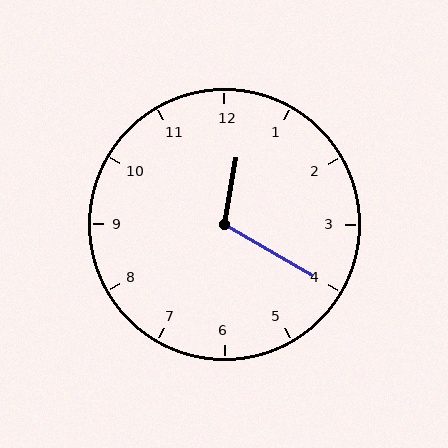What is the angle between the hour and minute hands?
Approximately 110 degrees.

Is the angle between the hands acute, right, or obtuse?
It is obtuse.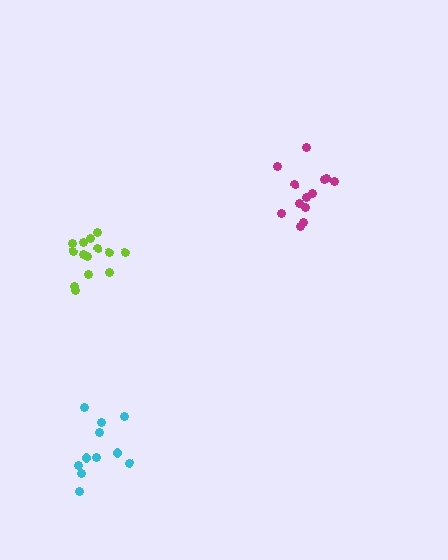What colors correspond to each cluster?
The clusters are colored: magenta, cyan, lime.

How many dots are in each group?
Group 1: 13 dots, Group 2: 11 dots, Group 3: 14 dots (38 total).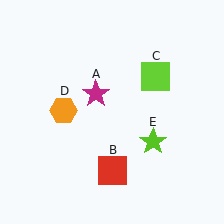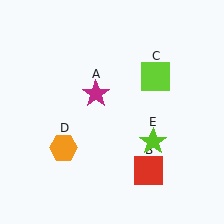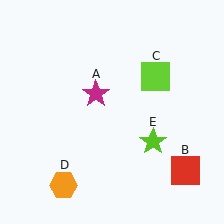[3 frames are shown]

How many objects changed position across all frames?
2 objects changed position: red square (object B), orange hexagon (object D).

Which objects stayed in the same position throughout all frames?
Magenta star (object A) and lime square (object C) and lime star (object E) remained stationary.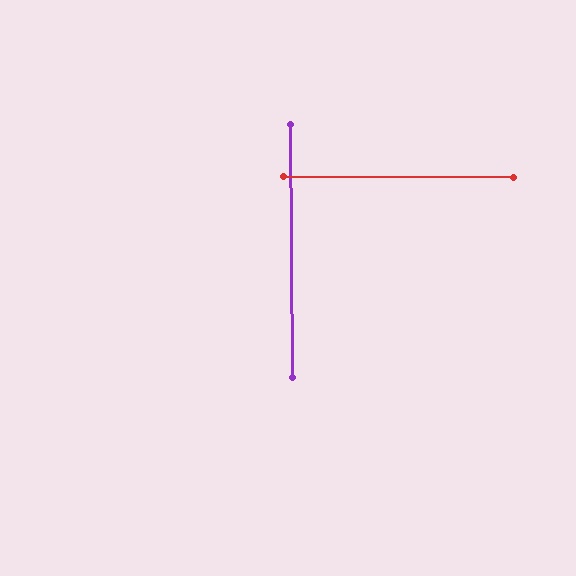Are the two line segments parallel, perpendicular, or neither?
Perpendicular — they meet at approximately 89°.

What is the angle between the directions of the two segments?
Approximately 89 degrees.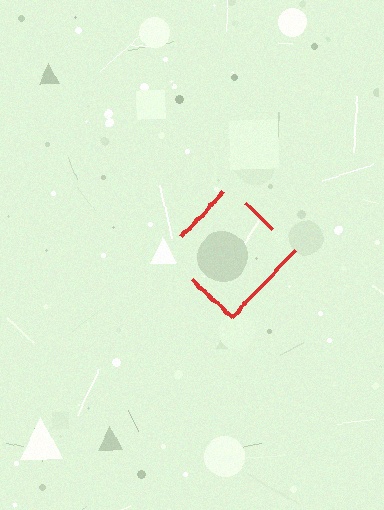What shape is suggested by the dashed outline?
The dashed outline suggests a diamond.